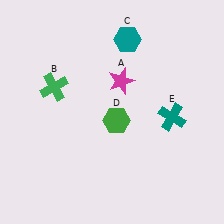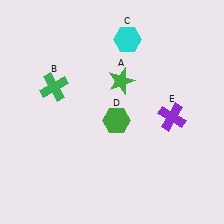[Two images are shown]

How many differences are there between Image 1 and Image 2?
There are 3 differences between the two images.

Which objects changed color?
A changed from magenta to green. C changed from teal to cyan. E changed from teal to purple.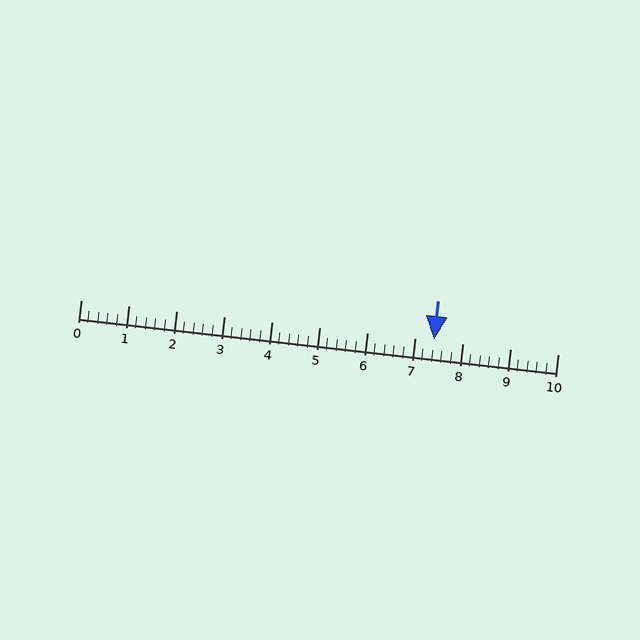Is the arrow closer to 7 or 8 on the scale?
The arrow is closer to 7.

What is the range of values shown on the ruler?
The ruler shows values from 0 to 10.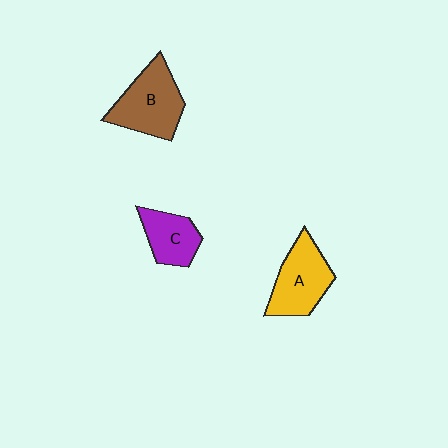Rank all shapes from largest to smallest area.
From largest to smallest: B (brown), A (yellow), C (purple).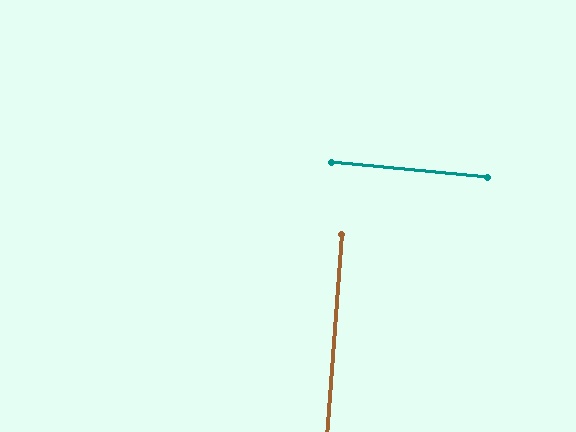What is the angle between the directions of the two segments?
Approximately 89 degrees.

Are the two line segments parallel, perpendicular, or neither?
Perpendicular — they meet at approximately 89°.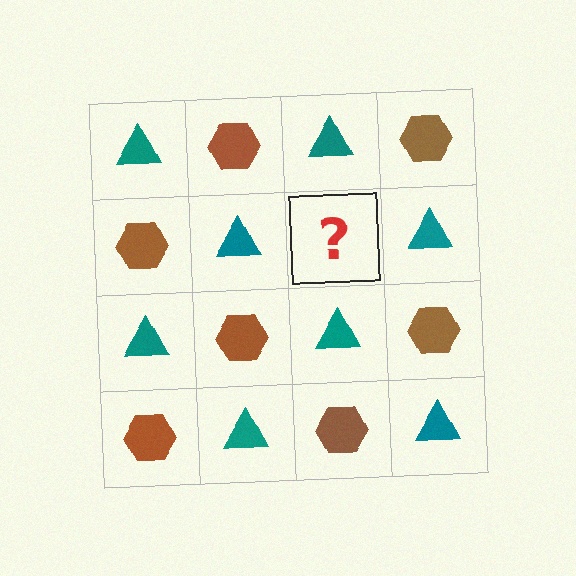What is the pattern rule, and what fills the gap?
The rule is that it alternates teal triangle and brown hexagon in a checkerboard pattern. The gap should be filled with a brown hexagon.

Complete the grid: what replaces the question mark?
The question mark should be replaced with a brown hexagon.